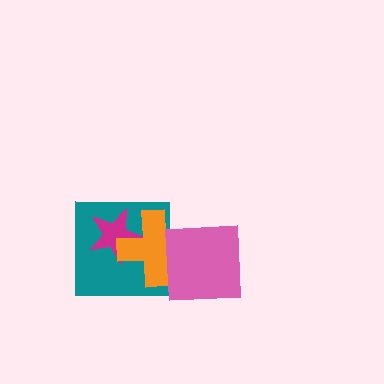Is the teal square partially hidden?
Yes, it is partially covered by another shape.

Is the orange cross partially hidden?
Yes, it is partially covered by another shape.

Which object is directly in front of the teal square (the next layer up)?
The magenta star is directly in front of the teal square.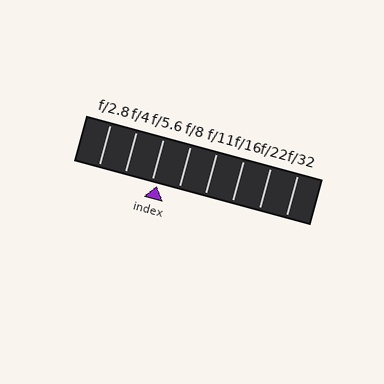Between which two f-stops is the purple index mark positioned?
The index mark is between f/5.6 and f/8.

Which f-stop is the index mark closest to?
The index mark is closest to f/5.6.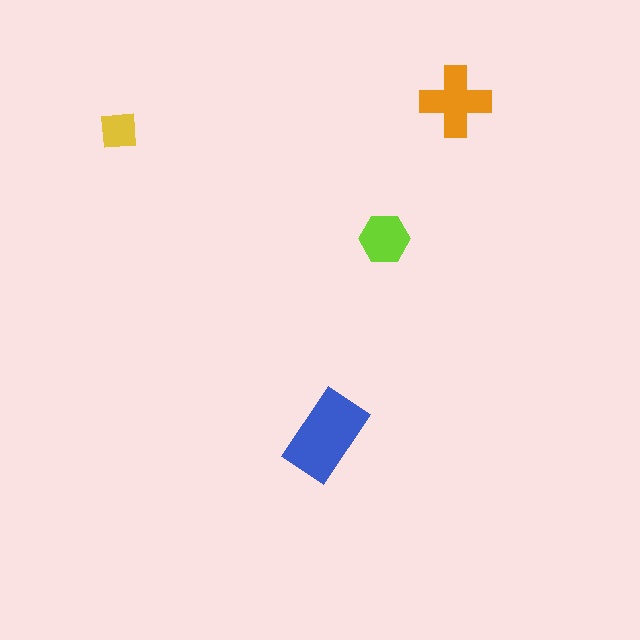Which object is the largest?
The blue rectangle.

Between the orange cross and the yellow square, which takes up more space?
The orange cross.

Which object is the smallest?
The yellow square.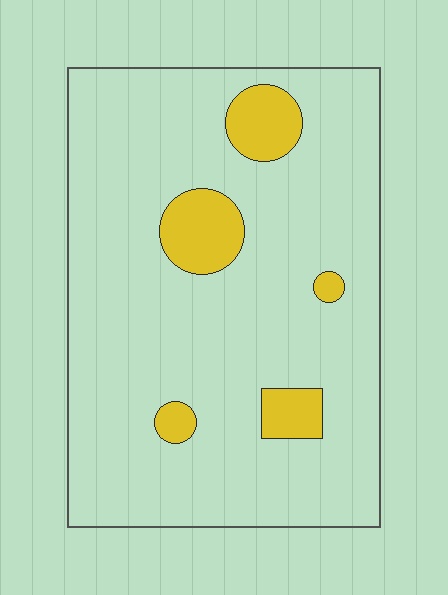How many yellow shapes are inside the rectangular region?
5.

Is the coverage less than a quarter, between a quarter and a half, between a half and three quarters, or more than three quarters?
Less than a quarter.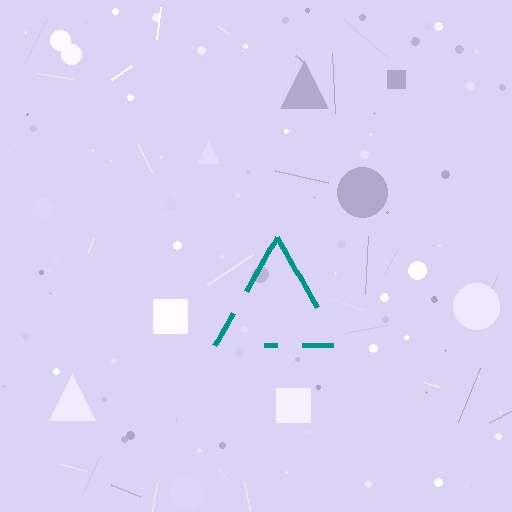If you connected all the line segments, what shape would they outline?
They would outline a triangle.